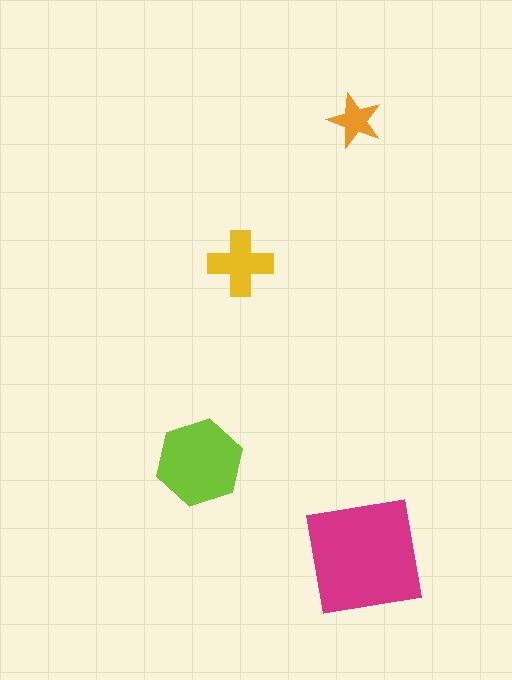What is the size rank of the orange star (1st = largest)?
4th.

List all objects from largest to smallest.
The magenta square, the lime hexagon, the yellow cross, the orange star.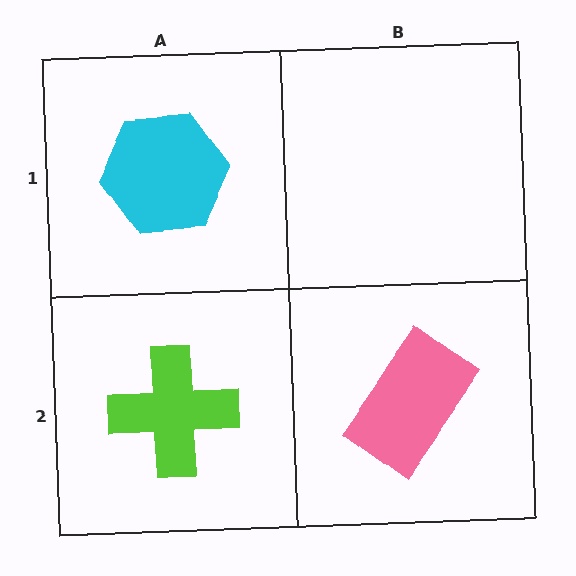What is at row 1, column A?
A cyan hexagon.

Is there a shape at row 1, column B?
No, that cell is empty.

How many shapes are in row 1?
1 shape.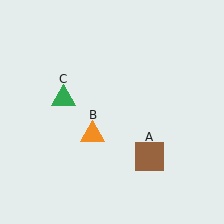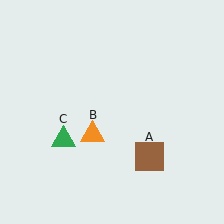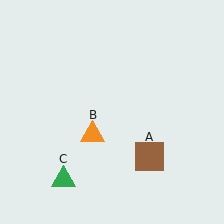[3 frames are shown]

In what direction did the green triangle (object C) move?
The green triangle (object C) moved down.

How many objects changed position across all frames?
1 object changed position: green triangle (object C).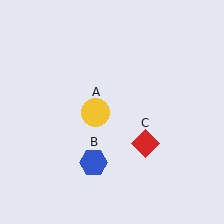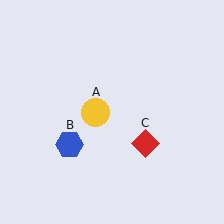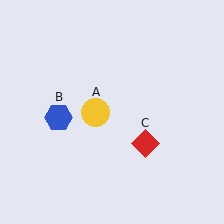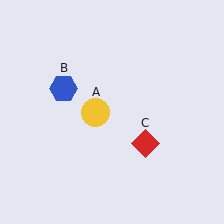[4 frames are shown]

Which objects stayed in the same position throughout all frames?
Yellow circle (object A) and red diamond (object C) remained stationary.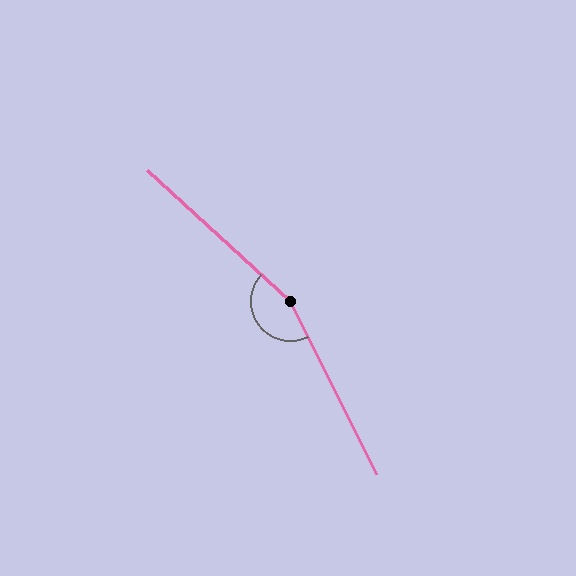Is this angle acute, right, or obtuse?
It is obtuse.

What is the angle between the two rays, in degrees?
Approximately 159 degrees.